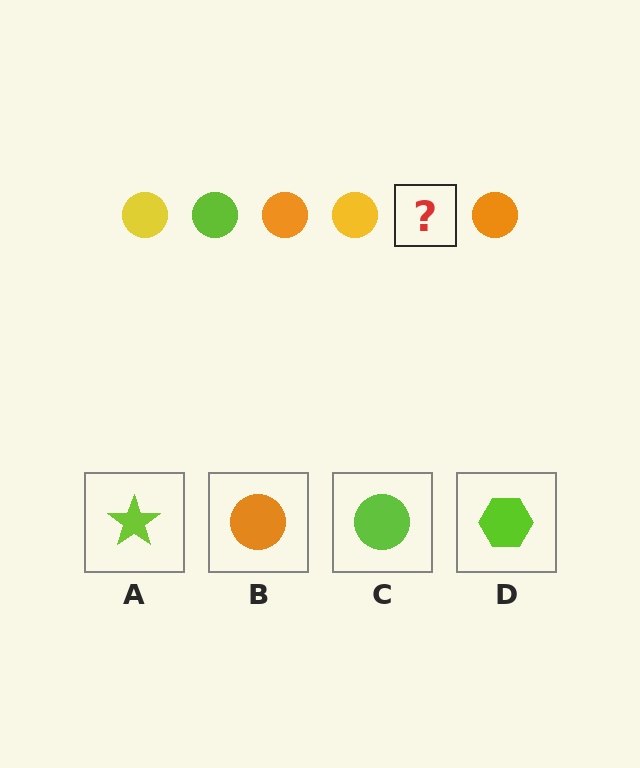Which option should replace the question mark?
Option C.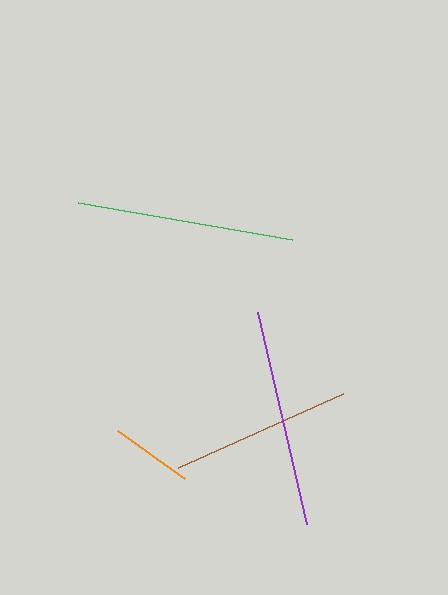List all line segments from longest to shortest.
From longest to shortest: purple, green, brown, orange.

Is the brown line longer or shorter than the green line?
The green line is longer than the brown line.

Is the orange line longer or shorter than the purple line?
The purple line is longer than the orange line.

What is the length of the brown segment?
The brown segment is approximately 180 pixels long.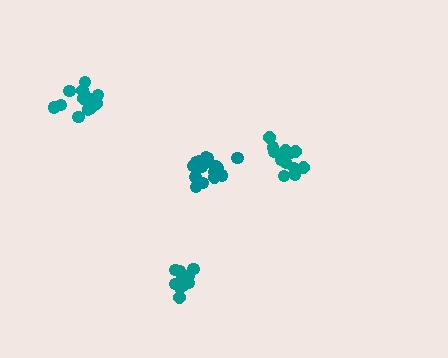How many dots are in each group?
Group 1: 15 dots, Group 2: 14 dots, Group 3: 13 dots, Group 4: 19 dots (61 total).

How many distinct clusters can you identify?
There are 4 distinct clusters.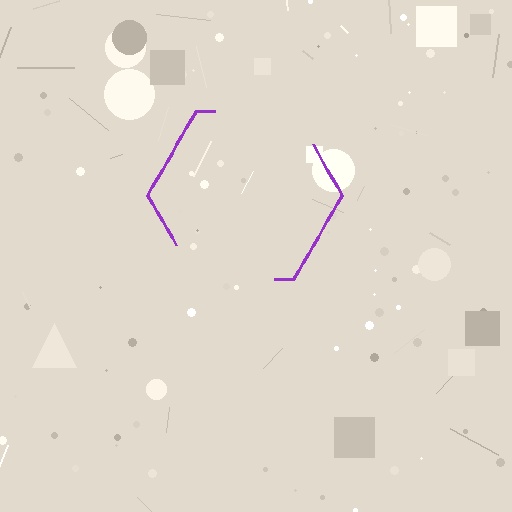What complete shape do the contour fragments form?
The contour fragments form a hexagon.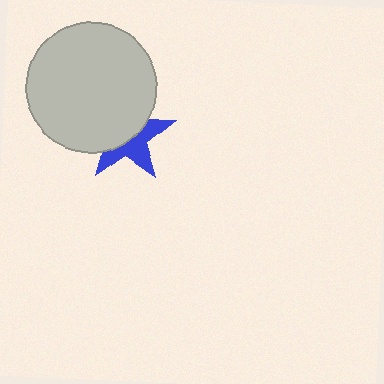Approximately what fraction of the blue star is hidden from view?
Roughly 54% of the blue star is hidden behind the light gray circle.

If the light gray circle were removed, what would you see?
You would see the complete blue star.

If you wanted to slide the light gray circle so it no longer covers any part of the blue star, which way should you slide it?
Slide it toward the upper-left — that is the most direct way to separate the two shapes.